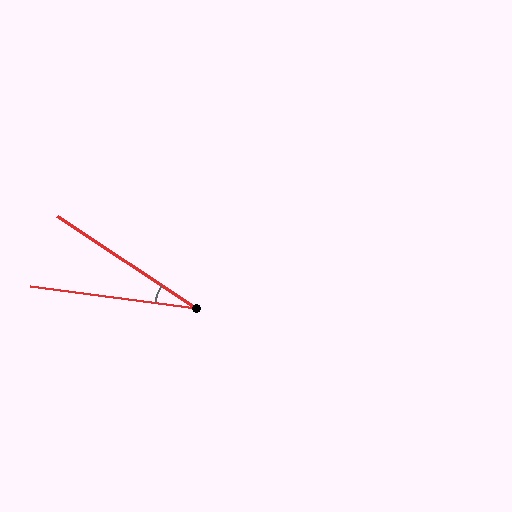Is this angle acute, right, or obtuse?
It is acute.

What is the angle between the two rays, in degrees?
Approximately 26 degrees.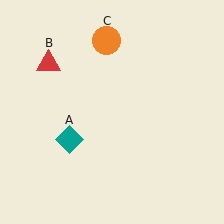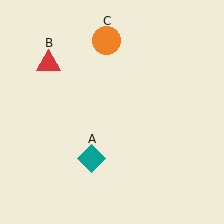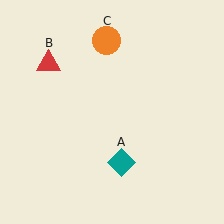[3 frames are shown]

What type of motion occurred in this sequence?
The teal diamond (object A) rotated counterclockwise around the center of the scene.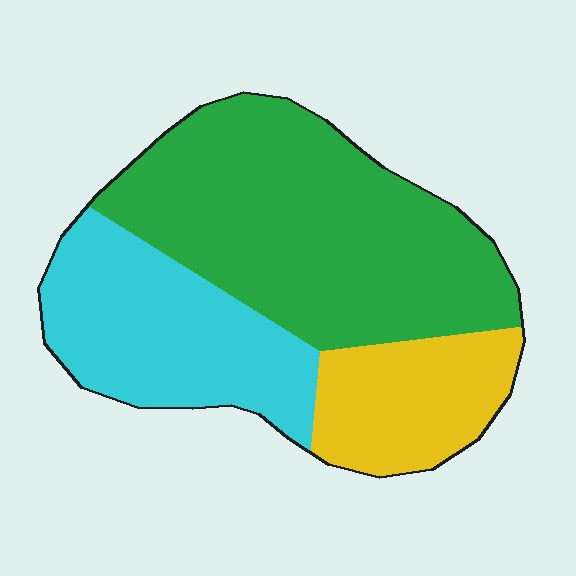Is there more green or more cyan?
Green.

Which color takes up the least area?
Yellow, at roughly 20%.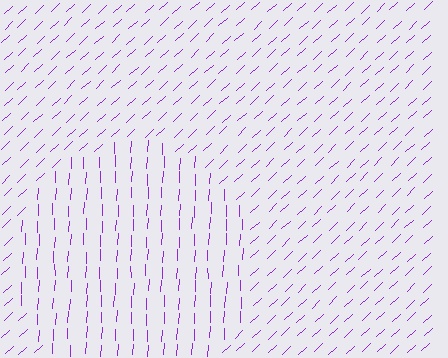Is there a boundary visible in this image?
Yes, there is a texture boundary formed by a change in line orientation.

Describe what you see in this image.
The image is filled with small purple line segments. A circle region in the image has lines oriented differently from the surrounding lines, creating a visible texture boundary.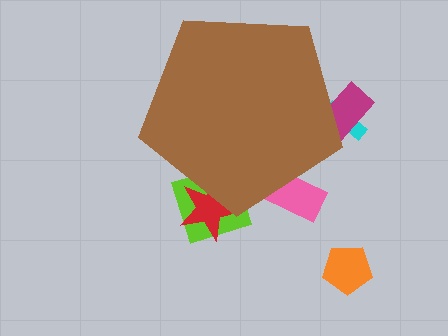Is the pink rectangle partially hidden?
Yes, the pink rectangle is partially hidden behind the brown pentagon.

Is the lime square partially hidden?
Yes, the lime square is partially hidden behind the brown pentagon.